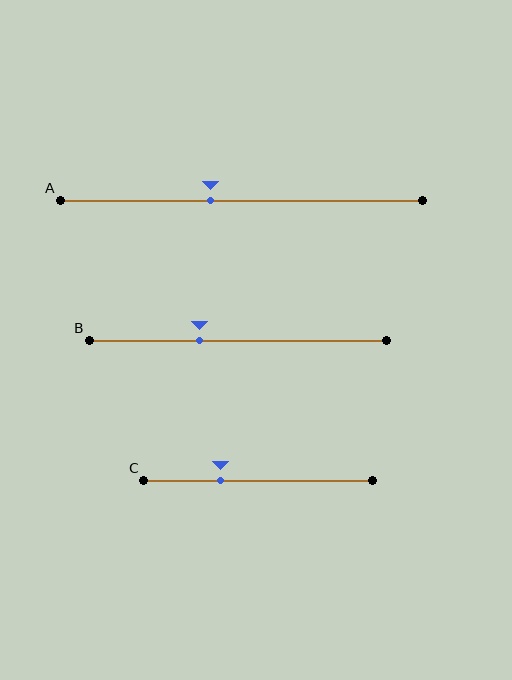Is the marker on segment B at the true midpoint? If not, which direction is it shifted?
No, the marker on segment B is shifted to the left by about 13% of the segment length.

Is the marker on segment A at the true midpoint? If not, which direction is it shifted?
No, the marker on segment A is shifted to the left by about 9% of the segment length.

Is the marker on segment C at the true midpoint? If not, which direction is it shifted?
No, the marker on segment C is shifted to the left by about 17% of the segment length.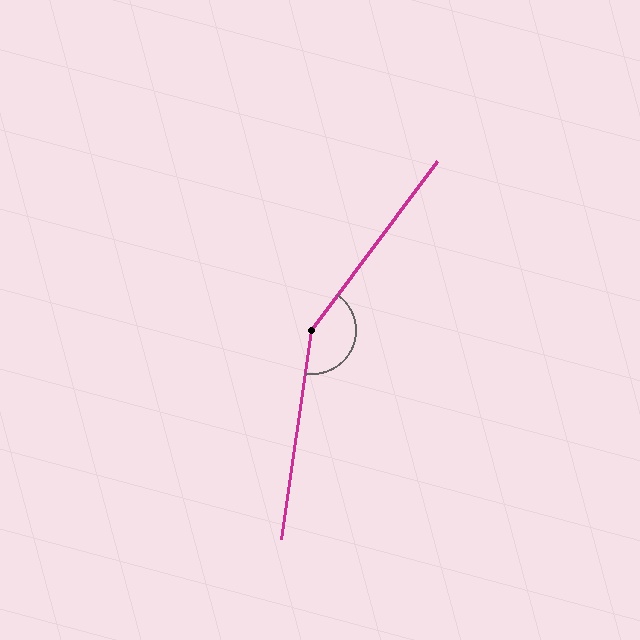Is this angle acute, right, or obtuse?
It is obtuse.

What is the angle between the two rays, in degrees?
Approximately 152 degrees.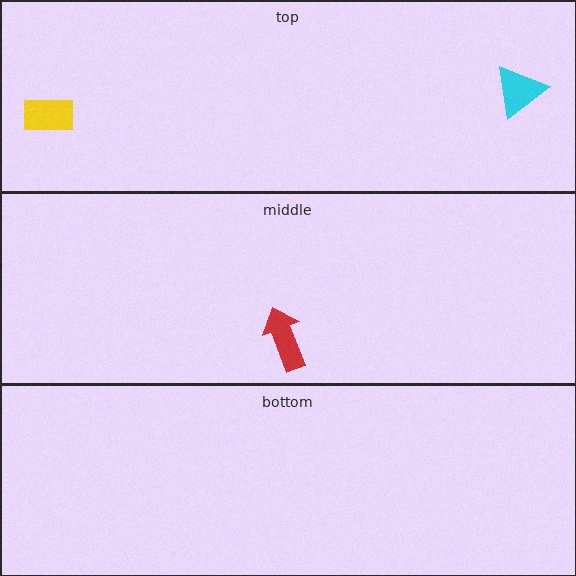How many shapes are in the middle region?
1.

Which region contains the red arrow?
The middle region.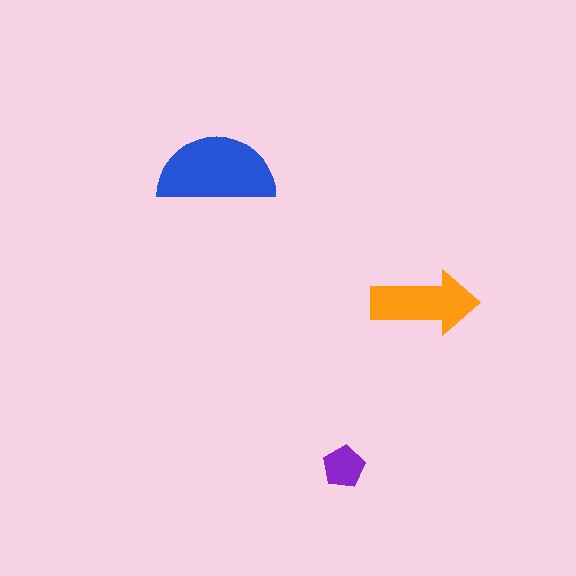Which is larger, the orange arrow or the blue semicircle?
The blue semicircle.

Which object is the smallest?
The purple pentagon.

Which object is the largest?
The blue semicircle.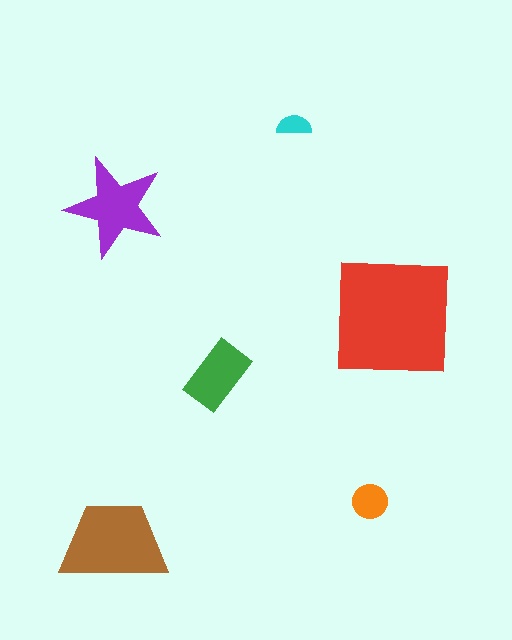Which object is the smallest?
The cyan semicircle.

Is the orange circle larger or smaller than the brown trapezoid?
Smaller.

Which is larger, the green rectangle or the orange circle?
The green rectangle.